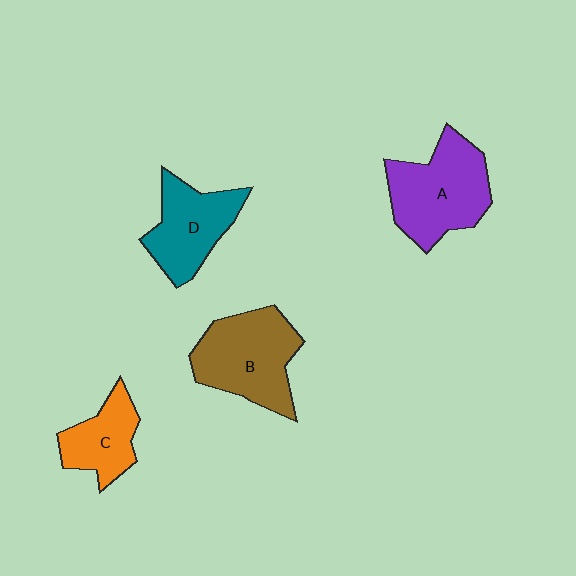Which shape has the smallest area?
Shape C (orange).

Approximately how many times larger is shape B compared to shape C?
Approximately 1.6 times.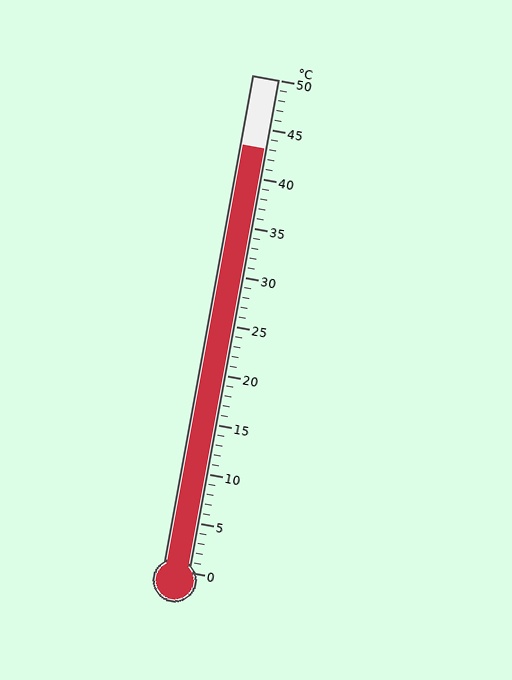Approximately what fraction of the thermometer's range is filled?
The thermometer is filled to approximately 85% of its range.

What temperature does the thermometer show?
The thermometer shows approximately 43°C.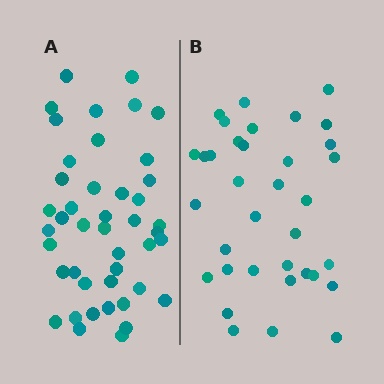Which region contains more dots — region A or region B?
Region A (the left region) has more dots.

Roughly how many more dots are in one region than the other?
Region A has roughly 8 or so more dots than region B.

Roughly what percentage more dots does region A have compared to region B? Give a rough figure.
About 25% more.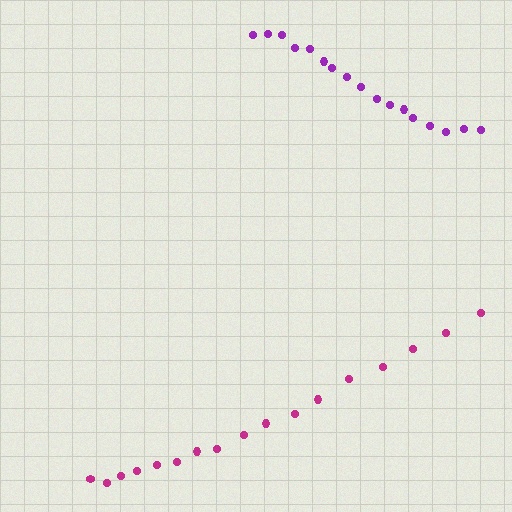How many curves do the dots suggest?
There are 2 distinct paths.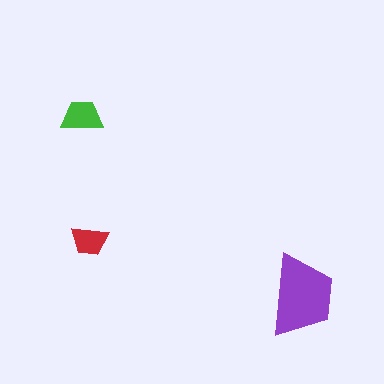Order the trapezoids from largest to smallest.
the purple one, the green one, the red one.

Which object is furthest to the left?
The green trapezoid is leftmost.